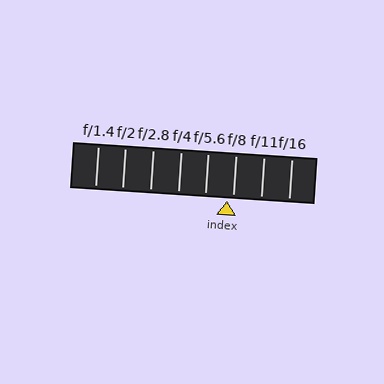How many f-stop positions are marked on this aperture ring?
There are 8 f-stop positions marked.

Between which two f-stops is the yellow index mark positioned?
The index mark is between f/5.6 and f/8.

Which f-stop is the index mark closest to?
The index mark is closest to f/8.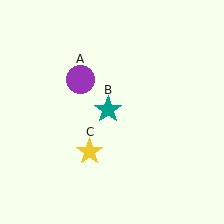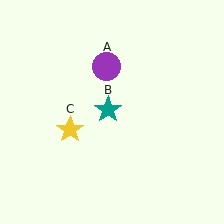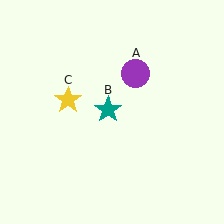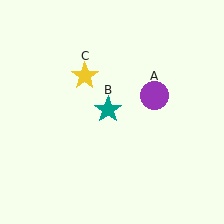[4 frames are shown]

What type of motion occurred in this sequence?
The purple circle (object A), yellow star (object C) rotated clockwise around the center of the scene.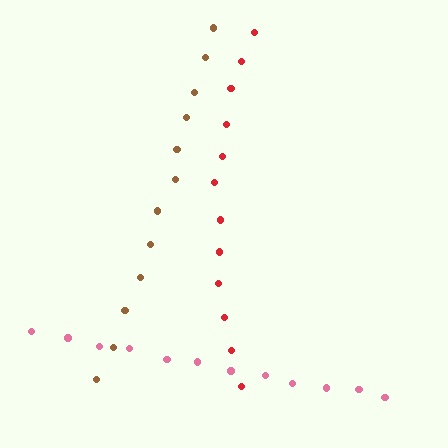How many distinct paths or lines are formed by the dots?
There are 3 distinct paths.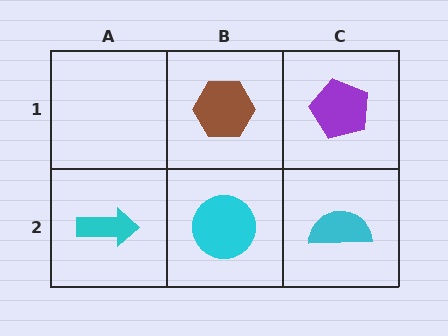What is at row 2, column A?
A cyan arrow.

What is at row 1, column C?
A purple pentagon.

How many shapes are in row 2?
3 shapes.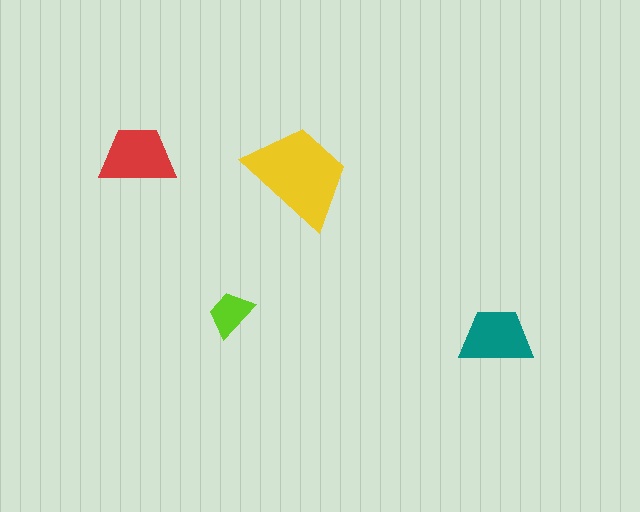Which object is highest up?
The red trapezoid is topmost.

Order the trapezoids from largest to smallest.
the yellow one, the red one, the teal one, the lime one.